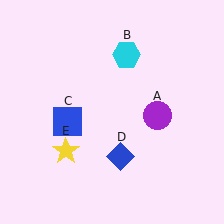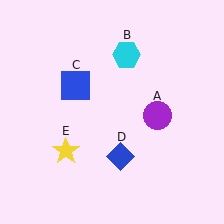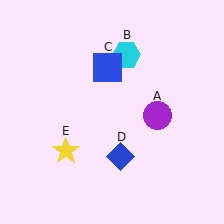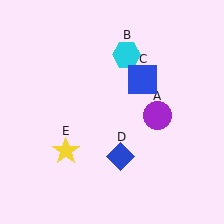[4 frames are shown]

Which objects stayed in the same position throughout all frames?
Purple circle (object A) and cyan hexagon (object B) and blue diamond (object D) and yellow star (object E) remained stationary.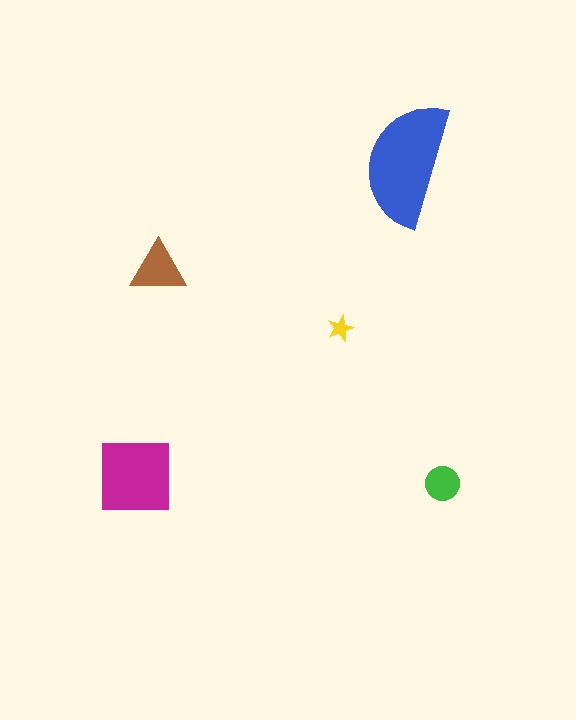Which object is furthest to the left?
The magenta square is leftmost.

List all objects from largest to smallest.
The blue semicircle, the magenta square, the brown triangle, the green circle, the yellow star.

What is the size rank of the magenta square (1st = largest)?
2nd.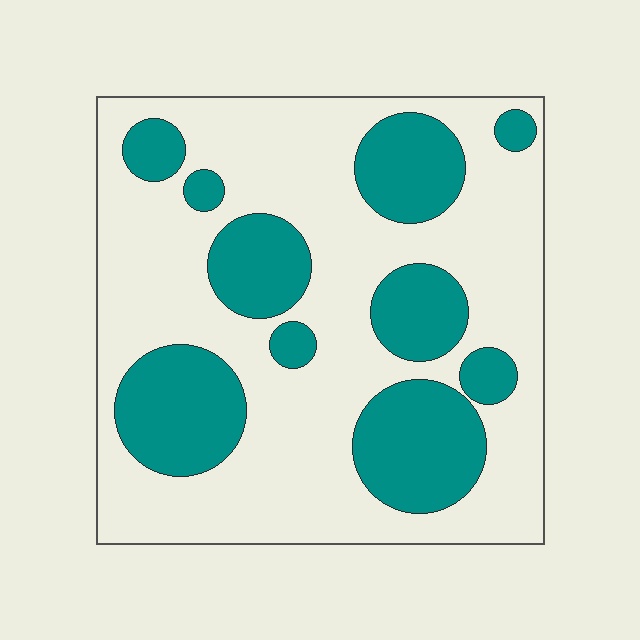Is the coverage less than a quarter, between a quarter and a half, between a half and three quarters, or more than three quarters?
Between a quarter and a half.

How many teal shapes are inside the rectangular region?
10.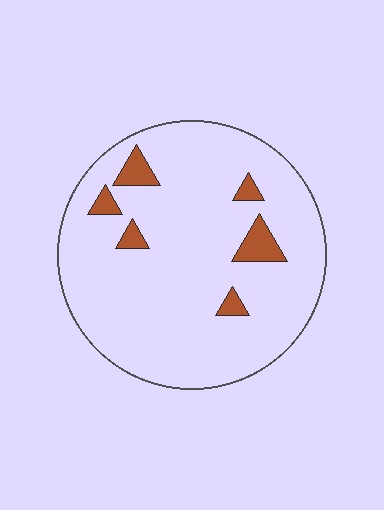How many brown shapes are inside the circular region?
6.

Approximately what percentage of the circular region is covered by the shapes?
Approximately 10%.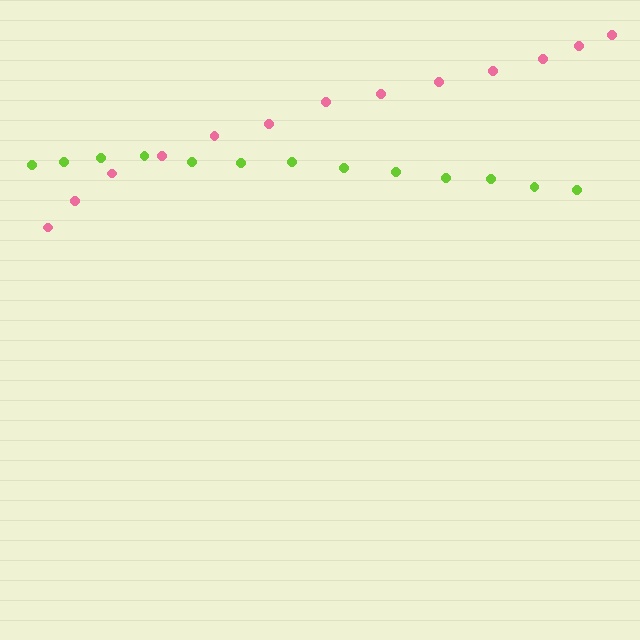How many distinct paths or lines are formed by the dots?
There are 2 distinct paths.